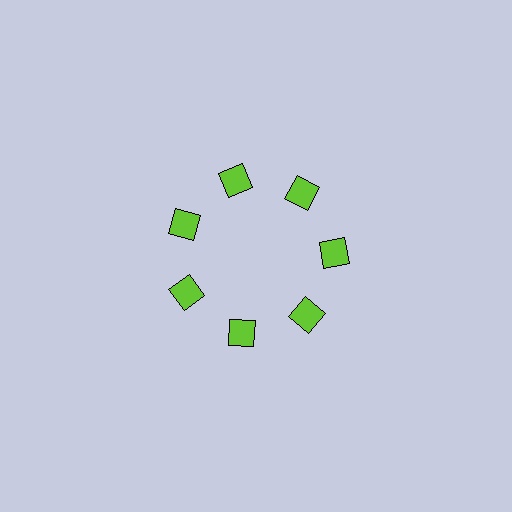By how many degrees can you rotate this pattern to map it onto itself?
The pattern maps onto itself every 51 degrees of rotation.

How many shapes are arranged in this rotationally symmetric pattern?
There are 7 shapes, arranged in 7 groups of 1.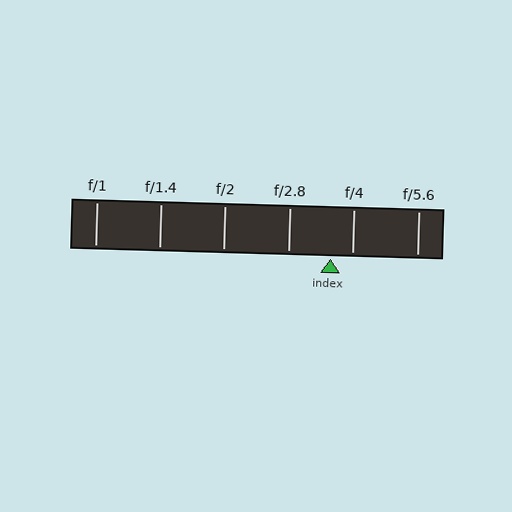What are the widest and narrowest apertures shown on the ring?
The widest aperture shown is f/1 and the narrowest is f/5.6.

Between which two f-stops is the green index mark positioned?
The index mark is between f/2.8 and f/4.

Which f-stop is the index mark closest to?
The index mark is closest to f/4.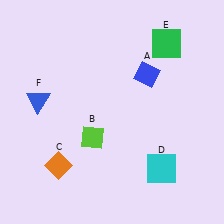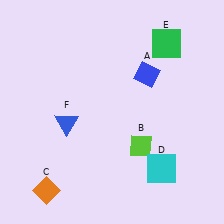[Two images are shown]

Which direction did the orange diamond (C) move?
The orange diamond (C) moved down.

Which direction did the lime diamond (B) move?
The lime diamond (B) moved right.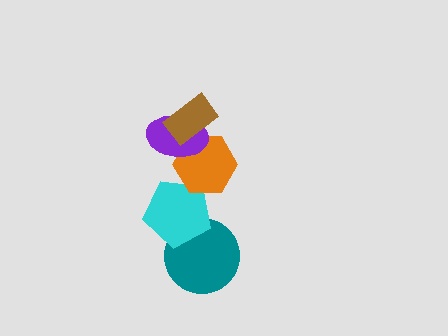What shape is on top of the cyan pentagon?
The orange hexagon is on top of the cyan pentagon.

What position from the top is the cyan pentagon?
The cyan pentagon is 4th from the top.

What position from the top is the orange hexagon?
The orange hexagon is 3rd from the top.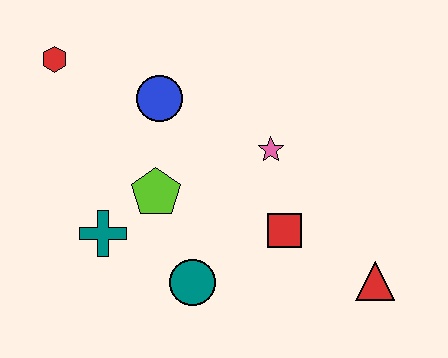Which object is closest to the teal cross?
The lime pentagon is closest to the teal cross.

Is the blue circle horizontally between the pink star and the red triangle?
No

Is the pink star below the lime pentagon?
No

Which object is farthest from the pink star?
The red hexagon is farthest from the pink star.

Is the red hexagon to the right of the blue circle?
No